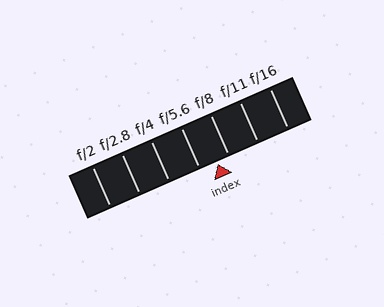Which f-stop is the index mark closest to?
The index mark is closest to f/8.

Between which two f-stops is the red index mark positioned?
The index mark is between f/5.6 and f/8.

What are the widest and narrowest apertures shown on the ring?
The widest aperture shown is f/2 and the narrowest is f/16.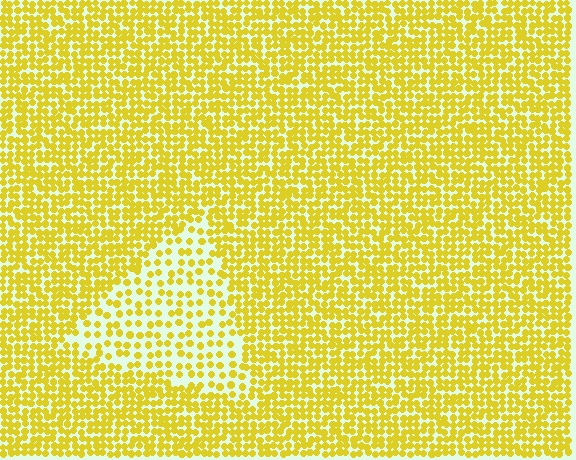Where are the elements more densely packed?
The elements are more densely packed outside the triangle boundary.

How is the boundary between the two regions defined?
The boundary is defined by a change in element density (approximately 2.1x ratio). All elements are the same color, size, and shape.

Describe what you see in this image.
The image contains small yellow elements arranged at two different densities. A triangle-shaped region is visible where the elements are less densely packed than the surrounding area.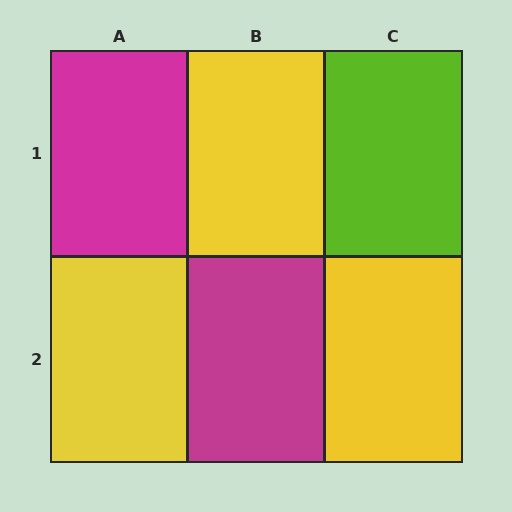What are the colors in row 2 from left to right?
Yellow, magenta, yellow.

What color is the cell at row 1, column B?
Yellow.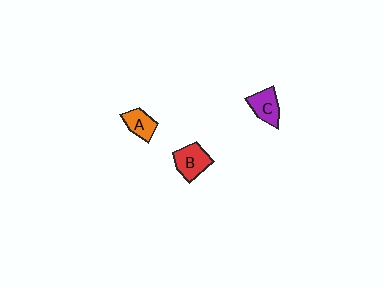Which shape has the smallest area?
Shape A (orange).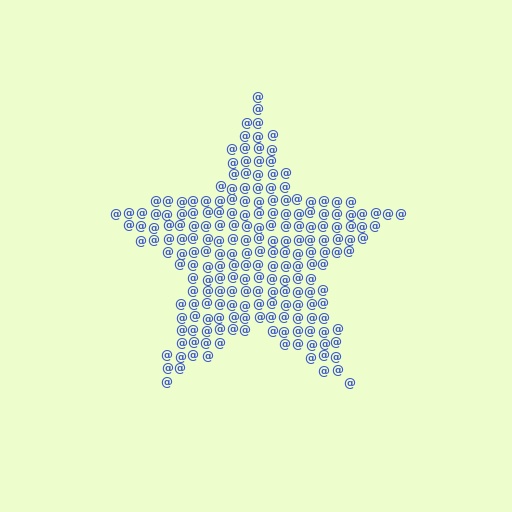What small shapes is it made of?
It is made of small at signs.